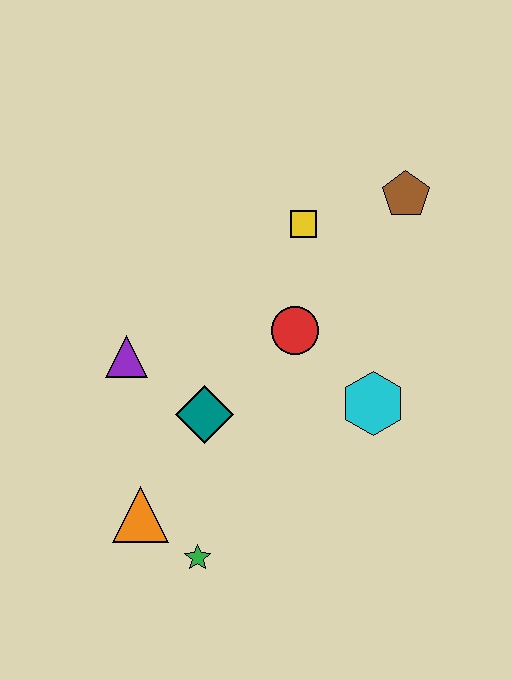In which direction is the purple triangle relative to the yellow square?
The purple triangle is to the left of the yellow square.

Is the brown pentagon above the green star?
Yes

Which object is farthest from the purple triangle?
The brown pentagon is farthest from the purple triangle.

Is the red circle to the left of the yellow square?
Yes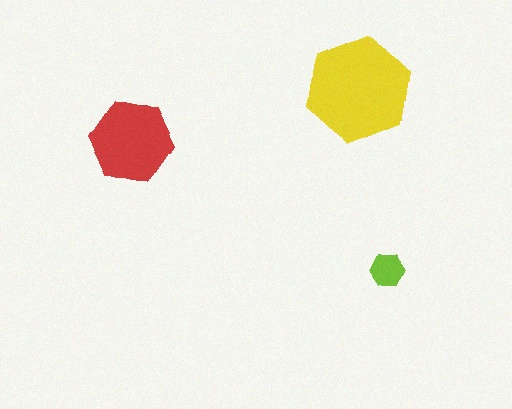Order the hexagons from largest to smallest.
the yellow one, the red one, the lime one.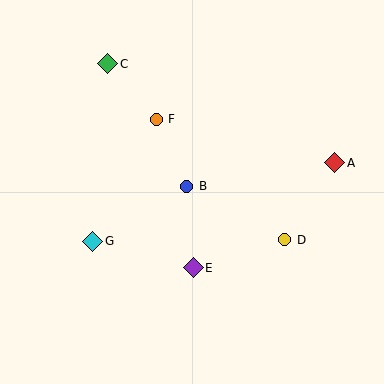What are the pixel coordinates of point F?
Point F is at (156, 119).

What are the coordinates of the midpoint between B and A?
The midpoint between B and A is at (261, 175).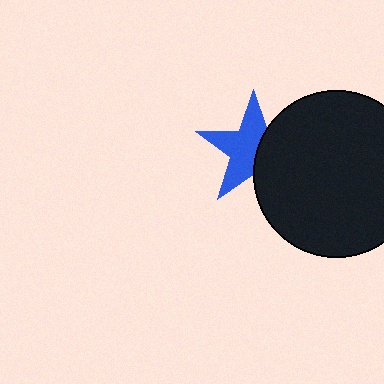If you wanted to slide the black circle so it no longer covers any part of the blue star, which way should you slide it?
Slide it right — that is the most direct way to separate the two shapes.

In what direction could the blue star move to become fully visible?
The blue star could move left. That would shift it out from behind the black circle entirely.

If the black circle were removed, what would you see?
You would see the complete blue star.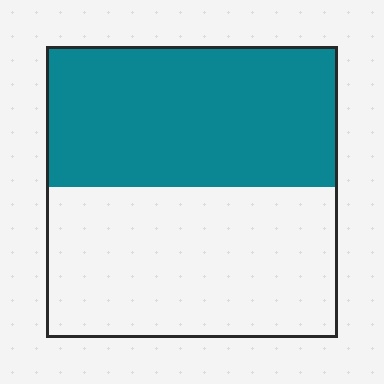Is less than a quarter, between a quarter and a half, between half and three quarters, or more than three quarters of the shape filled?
Between a quarter and a half.